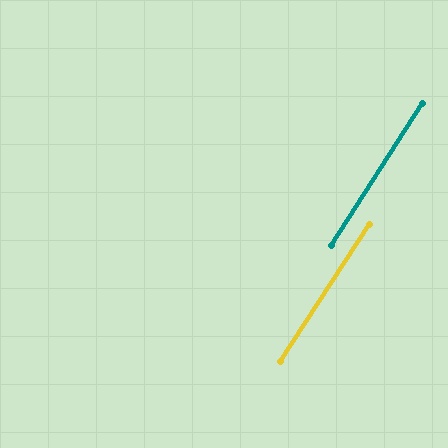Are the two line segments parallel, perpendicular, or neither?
Parallel — their directions differ by only 0.1°.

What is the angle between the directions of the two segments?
Approximately 0 degrees.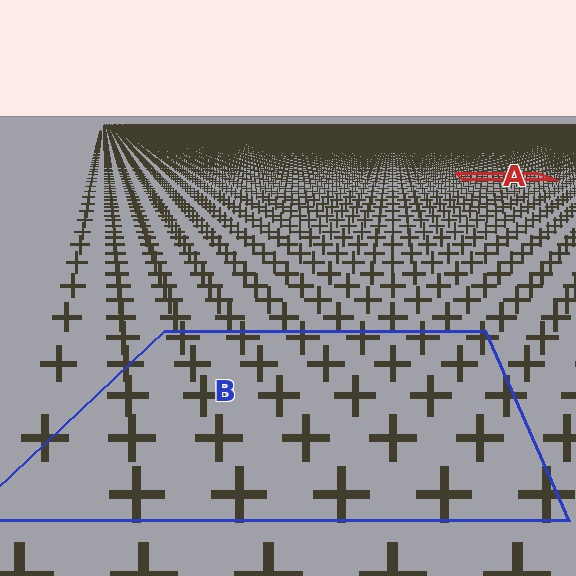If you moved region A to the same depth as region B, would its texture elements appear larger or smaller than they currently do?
They would appear larger. At a closer depth, the same texture elements are projected at a bigger on-screen size.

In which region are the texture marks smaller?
The texture marks are smaller in region A, because it is farther away.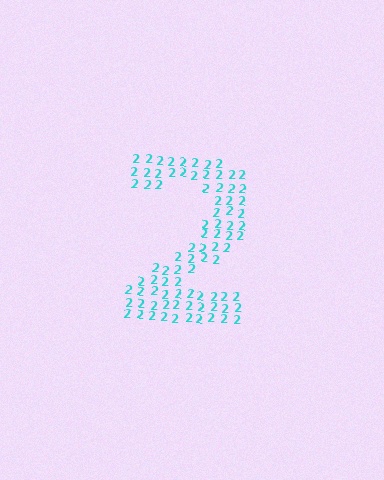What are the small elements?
The small elements are digit 2's.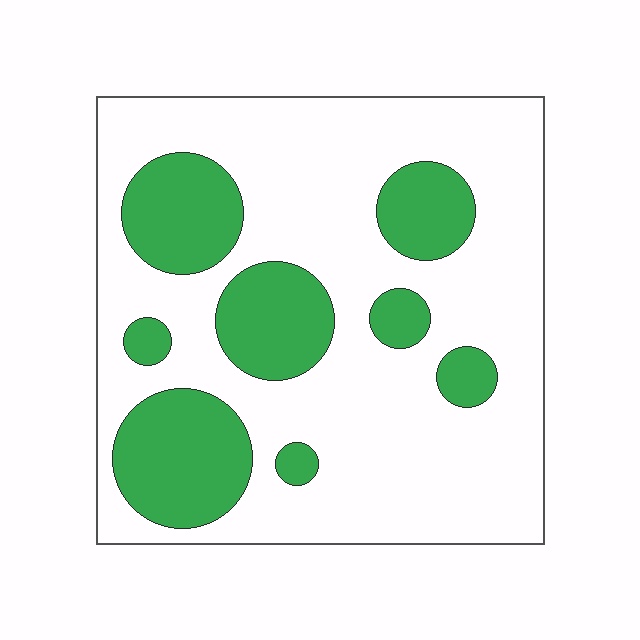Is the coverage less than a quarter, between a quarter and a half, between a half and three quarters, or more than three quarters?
Between a quarter and a half.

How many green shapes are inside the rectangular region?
8.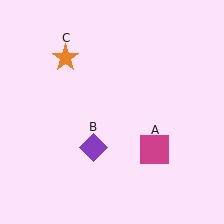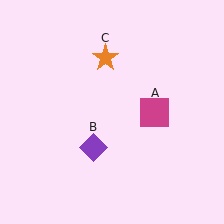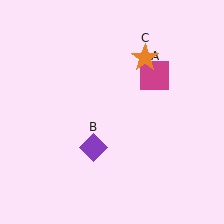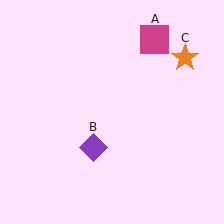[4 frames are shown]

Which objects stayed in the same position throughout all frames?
Purple diamond (object B) remained stationary.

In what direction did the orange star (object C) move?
The orange star (object C) moved right.